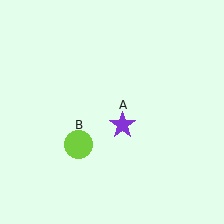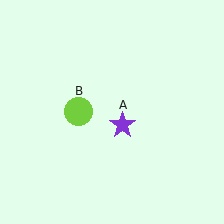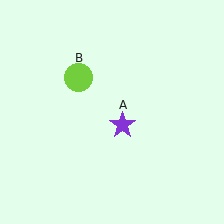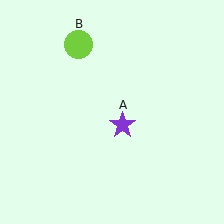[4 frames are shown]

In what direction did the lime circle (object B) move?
The lime circle (object B) moved up.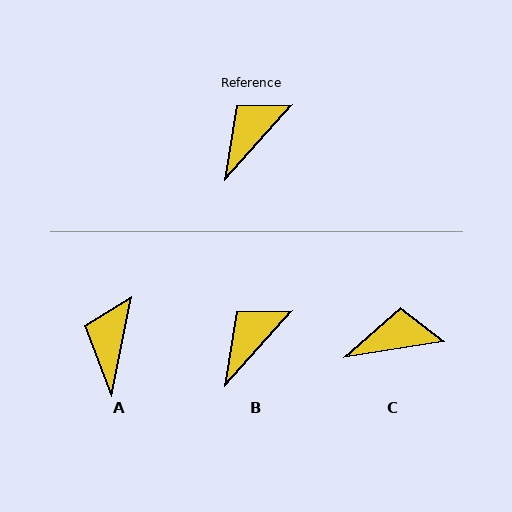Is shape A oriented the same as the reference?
No, it is off by about 30 degrees.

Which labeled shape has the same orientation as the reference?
B.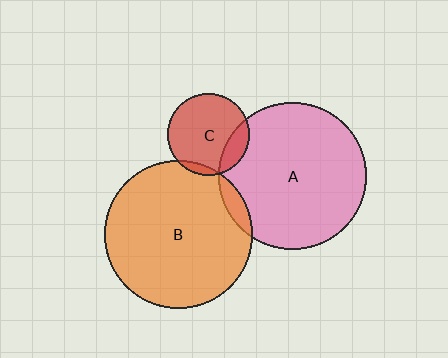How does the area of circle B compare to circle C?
Approximately 3.3 times.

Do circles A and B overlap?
Yes.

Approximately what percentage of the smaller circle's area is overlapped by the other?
Approximately 5%.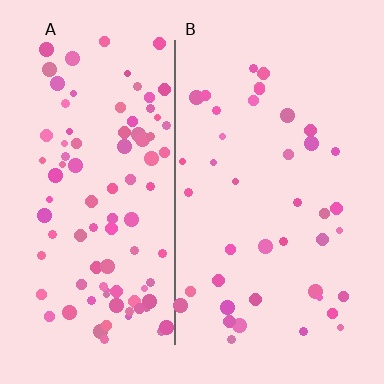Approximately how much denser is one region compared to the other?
Approximately 2.3× — region A over region B.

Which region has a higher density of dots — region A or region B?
A (the left).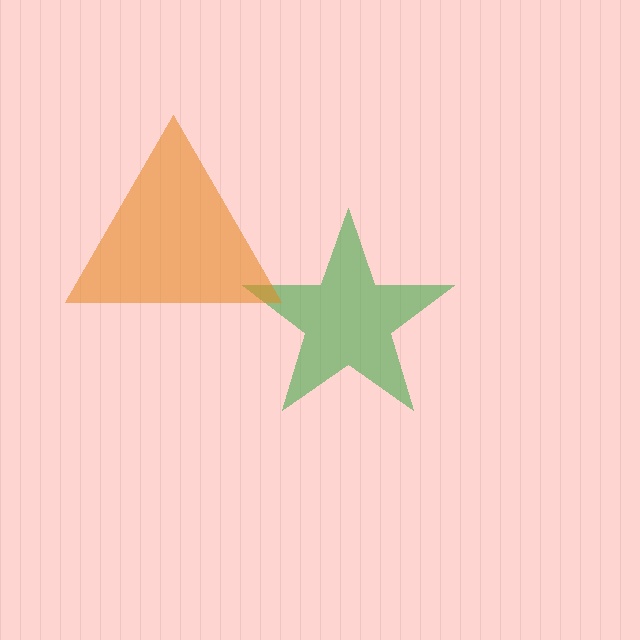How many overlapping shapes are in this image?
There are 2 overlapping shapes in the image.